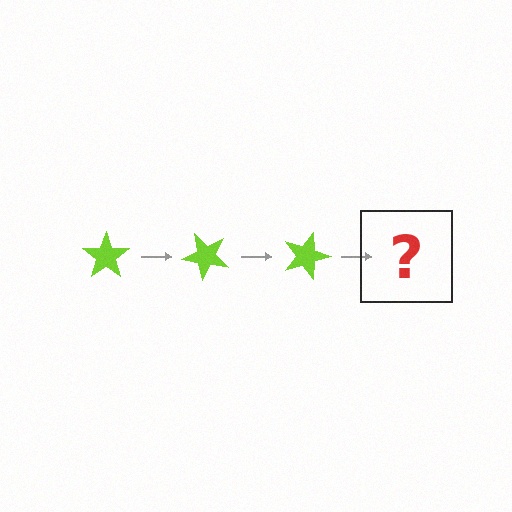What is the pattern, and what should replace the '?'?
The pattern is that the star rotates 45 degrees each step. The '?' should be a lime star rotated 135 degrees.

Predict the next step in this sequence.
The next step is a lime star rotated 135 degrees.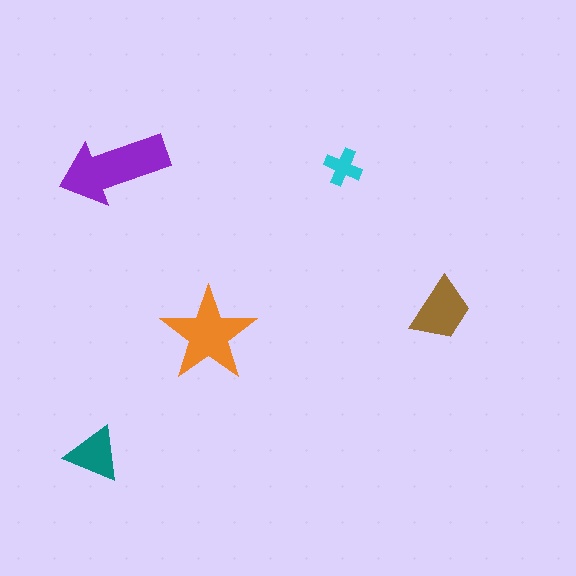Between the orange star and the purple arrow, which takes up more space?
The purple arrow.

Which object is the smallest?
The cyan cross.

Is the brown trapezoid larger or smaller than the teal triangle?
Larger.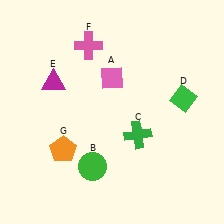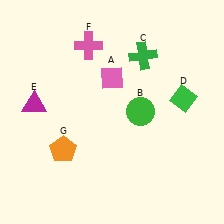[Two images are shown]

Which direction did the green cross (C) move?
The green cross (C) moved up.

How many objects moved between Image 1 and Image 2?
3 objects moved between the two images.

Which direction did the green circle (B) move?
The green circle (B) moved up.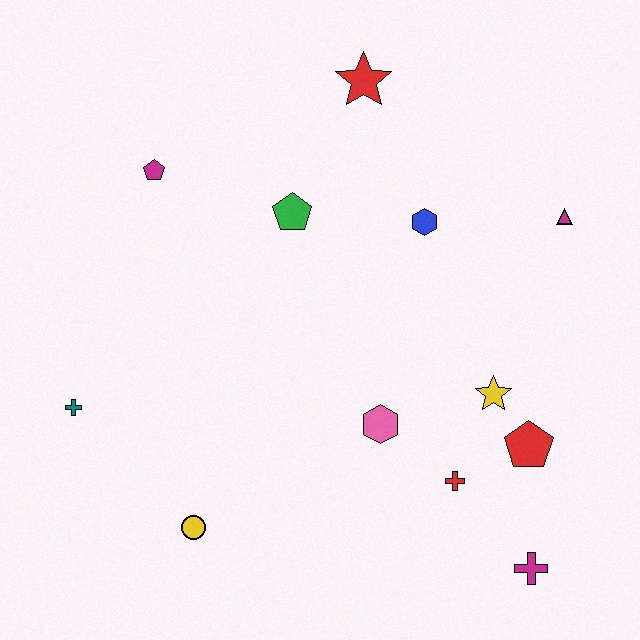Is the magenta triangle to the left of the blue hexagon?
No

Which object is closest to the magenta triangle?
The blue hexagon is closest to the magenta triangle.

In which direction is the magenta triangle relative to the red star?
The magenta triangle is to the right of the red star.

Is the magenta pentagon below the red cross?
No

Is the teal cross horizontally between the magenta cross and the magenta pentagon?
No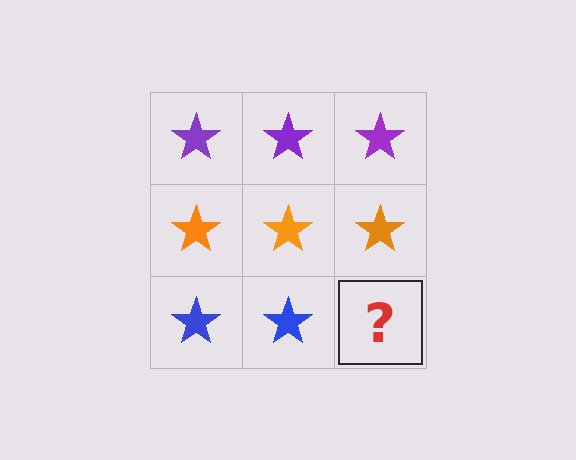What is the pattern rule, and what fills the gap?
The rule is that each row has a consistent color. The gap should be filled with a blue star.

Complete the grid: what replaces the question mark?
The question mark should be replaced with a blue star.